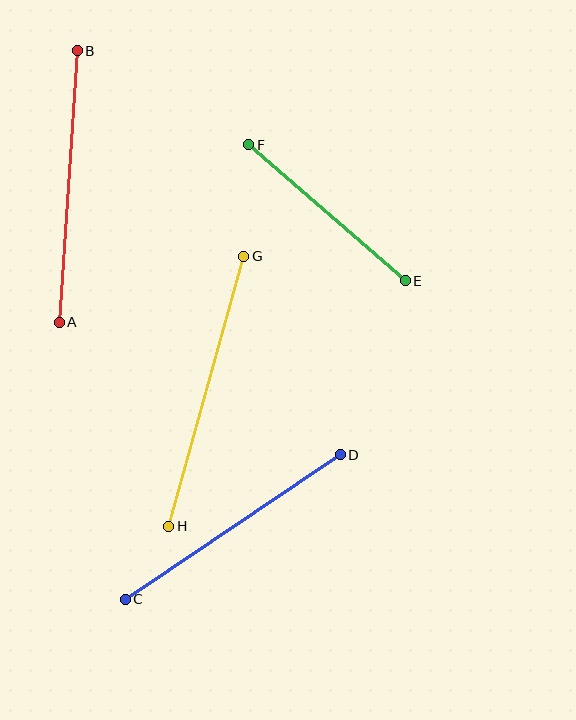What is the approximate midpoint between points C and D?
The midpoint is at approximately (233, 527) pixels.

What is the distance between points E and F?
The distance is approximately 208 pixels.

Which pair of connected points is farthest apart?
Points G and H are farthest apart.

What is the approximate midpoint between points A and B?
The midpoint is at approximately (68, 187) pixels.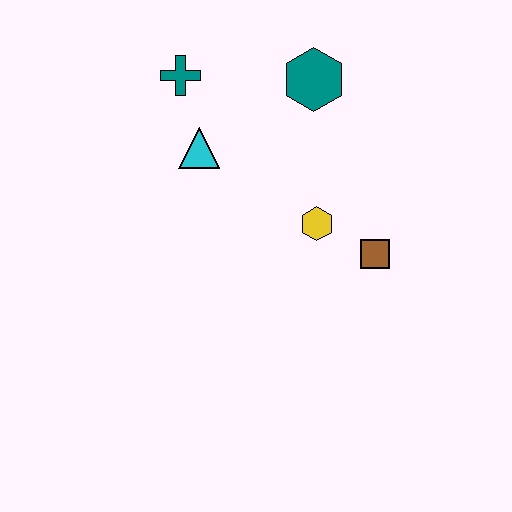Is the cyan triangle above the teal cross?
No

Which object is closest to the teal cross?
The cyan triangle is closest to the teal cross.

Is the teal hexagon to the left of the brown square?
Yes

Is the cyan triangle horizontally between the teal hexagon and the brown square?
No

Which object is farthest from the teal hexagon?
The brown square is farthest from the teal hexagon.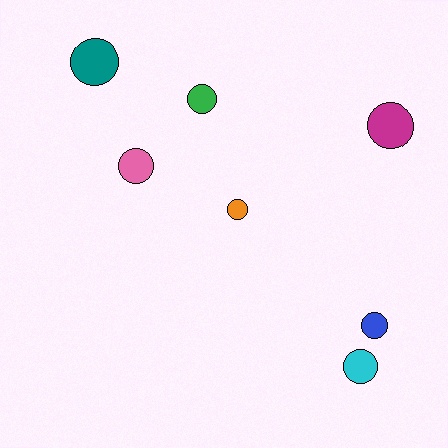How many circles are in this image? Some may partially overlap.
There are 7 circles.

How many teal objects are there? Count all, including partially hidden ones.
There is 1 teal object.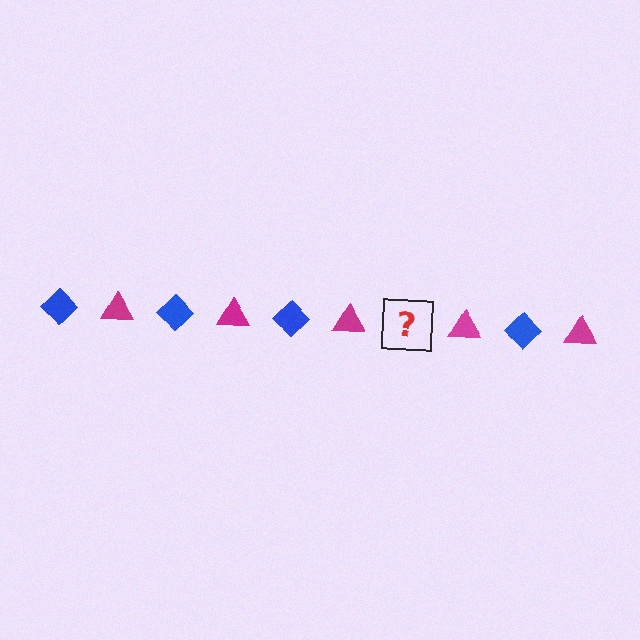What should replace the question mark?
The question mark should be replaced with a blue diamond.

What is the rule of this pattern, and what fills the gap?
The rule is that the pattern alternates between blue diamond and magenta triangle. The gap should be filled with a blue diamond.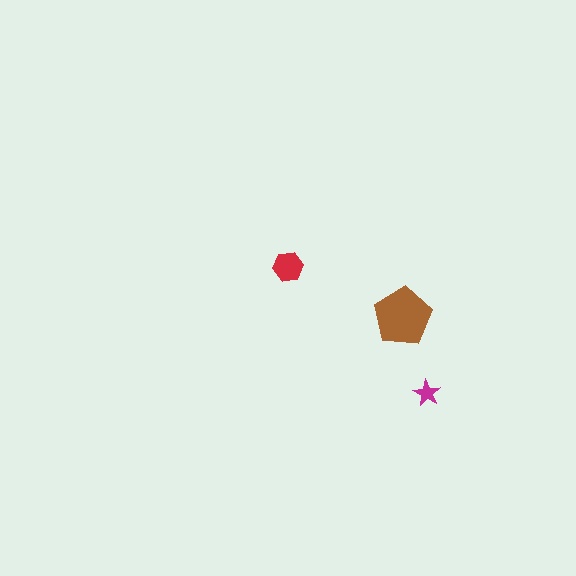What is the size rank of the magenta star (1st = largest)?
3rd.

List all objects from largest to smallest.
The brown pentagon, the red hexagon, the magenta star.